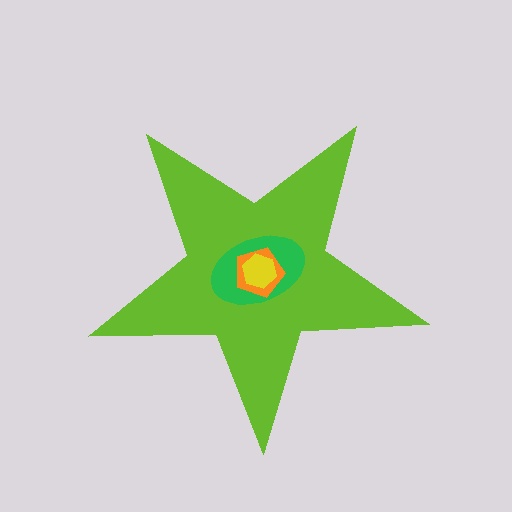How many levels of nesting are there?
4.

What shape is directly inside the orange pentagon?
The yellow hexagon.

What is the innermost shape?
The yellow hexagon.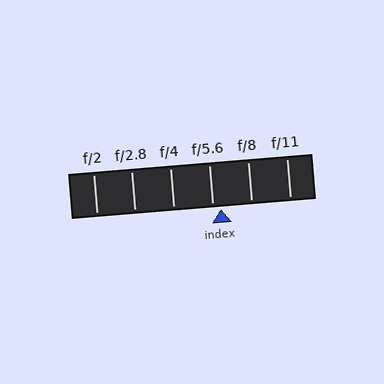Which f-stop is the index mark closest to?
The index mark is closest to f/5.6.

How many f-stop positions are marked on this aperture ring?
There are 6 f-stop positions marked.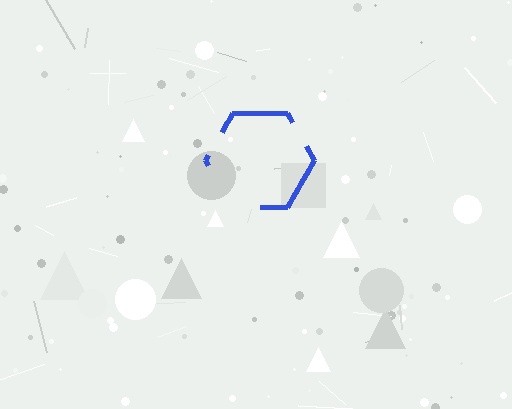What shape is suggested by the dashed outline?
The dashed outline suggests a hexagon.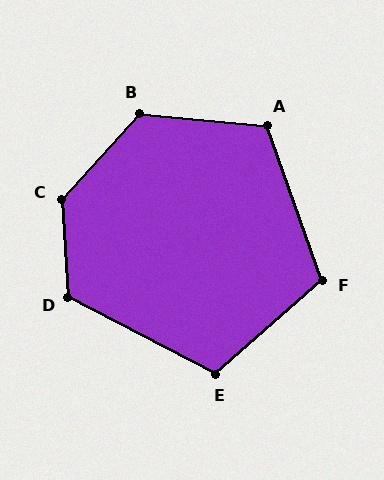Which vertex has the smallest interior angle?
E, at approximately 111 degrees.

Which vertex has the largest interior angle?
C, at approximately 134 degrees.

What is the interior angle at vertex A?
Approximately 115 degrees (obtuse).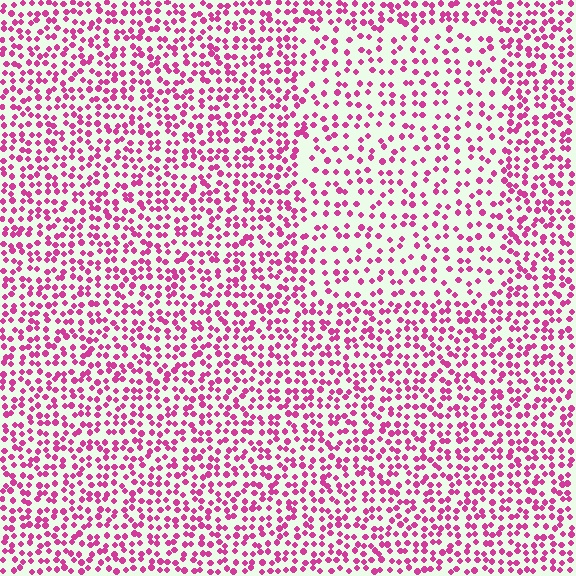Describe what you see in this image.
The image contains small magenta elements arranged at two different densities. A rectangle-shaped region is visible where the elements are less densely packed than the surrounding area.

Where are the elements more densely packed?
The elements are more densely packed outside the rectangle boundary.